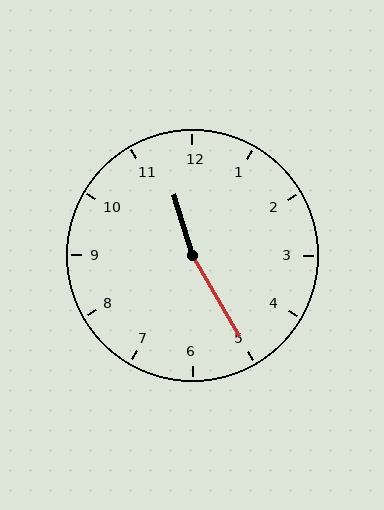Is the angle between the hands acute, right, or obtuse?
It is obtuse.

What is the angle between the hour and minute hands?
Approximately 168 degrees.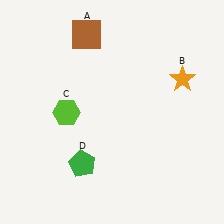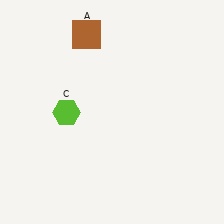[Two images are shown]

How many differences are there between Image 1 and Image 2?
There are 2 differences between the two images.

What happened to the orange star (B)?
The orange star (B) was removed in Image 2. It was in the top-right area of Image 1.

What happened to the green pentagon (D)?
The green pentagon (D) was removed in Image 2. It was in the bottom-left area of Image 1.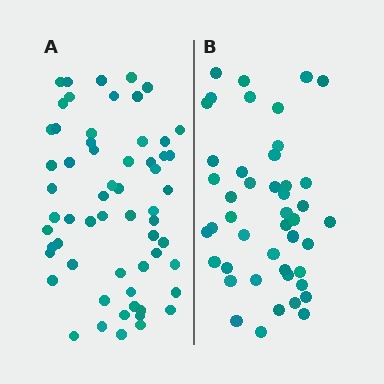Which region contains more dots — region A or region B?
Region A (the left region) has more dots.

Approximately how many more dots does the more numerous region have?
Region A has approximately 15 more dots than region B.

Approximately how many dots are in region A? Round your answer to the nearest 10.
About 60 dots.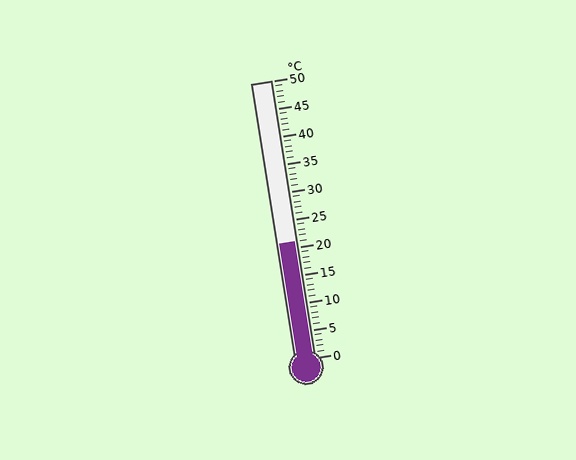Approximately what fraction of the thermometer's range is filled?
The thermometer is filled to approximately 40% of its range.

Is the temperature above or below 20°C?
The temperature is above 20°C.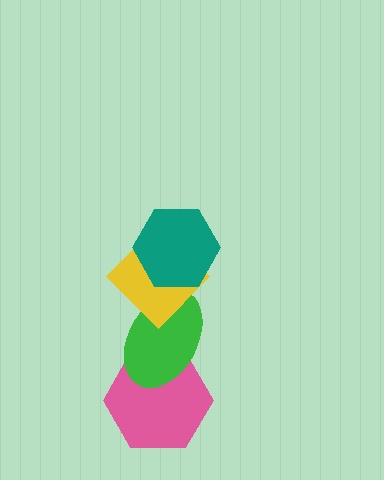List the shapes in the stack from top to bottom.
From top to bottom: the teal hexagon, the yellow diamond, the green ellipse, the pink hexagon.